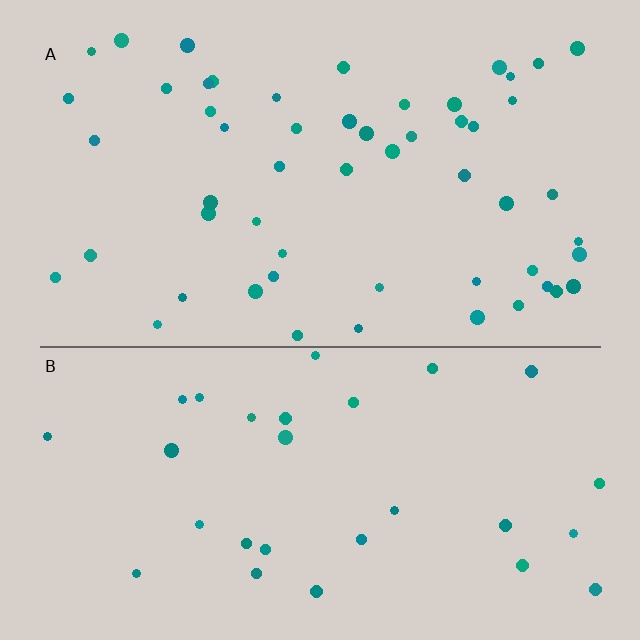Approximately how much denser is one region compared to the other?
Approximately 1.8× — region A over region B.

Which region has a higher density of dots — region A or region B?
A (the top).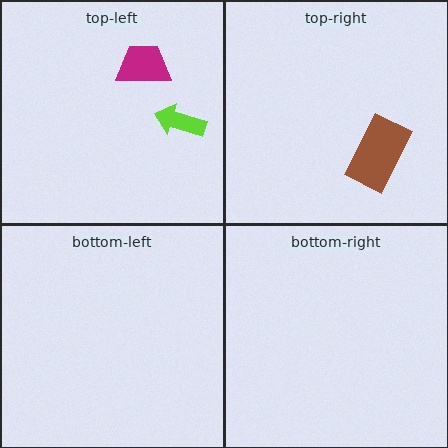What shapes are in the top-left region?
The lime arrow, the magenta trapezoid.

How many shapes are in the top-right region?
1.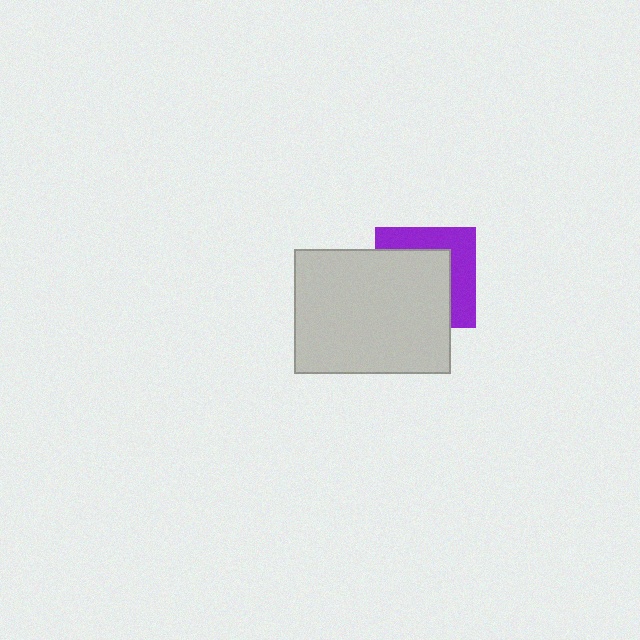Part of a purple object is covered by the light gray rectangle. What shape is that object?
It is a square.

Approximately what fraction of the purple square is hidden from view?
Roughly 59% of the purple square is hidden behind the light gray rectangle.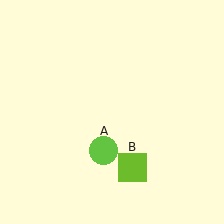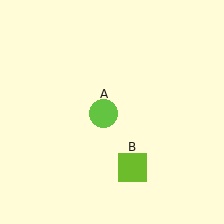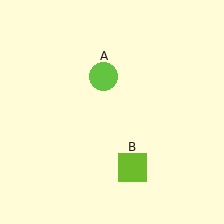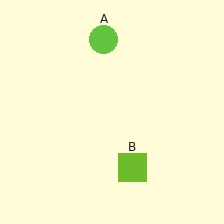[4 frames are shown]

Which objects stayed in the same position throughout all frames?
Lime square (object B) remained stationary.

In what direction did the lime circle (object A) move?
The lime circle (object A) moved up.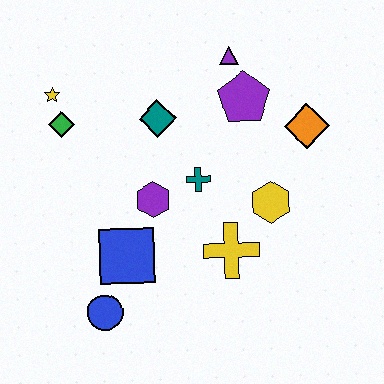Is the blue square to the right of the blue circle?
Yes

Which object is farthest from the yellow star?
The orange diamond is farthest from the yellow star.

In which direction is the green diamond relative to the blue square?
The green diamond is above the blue square.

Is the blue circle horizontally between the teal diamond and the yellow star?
Yes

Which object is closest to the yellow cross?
The yellow hexagon is closest to the yellow cross.